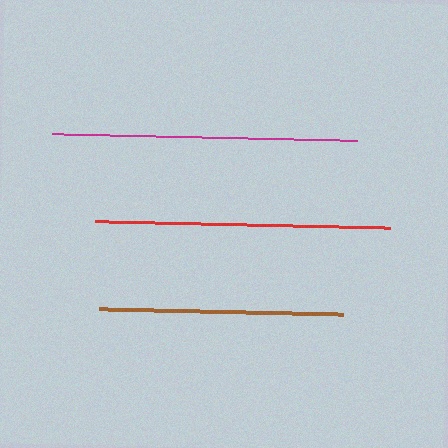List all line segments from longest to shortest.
From longest to shortest: magenta, red, brown.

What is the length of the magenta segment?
The magenta segment is approximately 306 pixels long.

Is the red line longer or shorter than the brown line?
The red line is longer than the brown line.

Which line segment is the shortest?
The brown line is the shortest at approximately 244 pixels.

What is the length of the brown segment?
The brown segment is approximately 244 pixels long.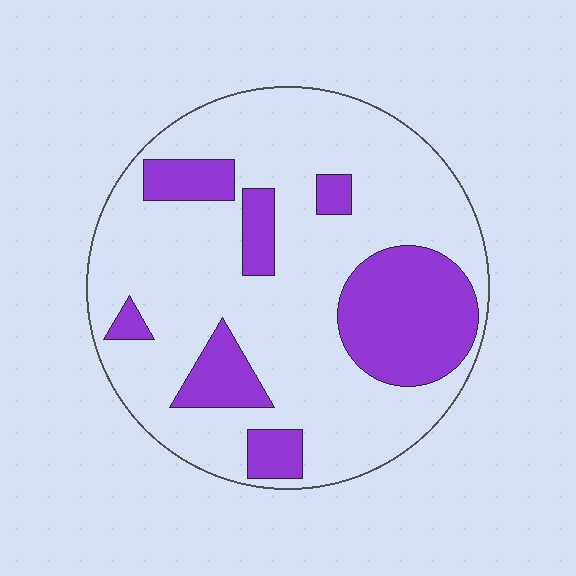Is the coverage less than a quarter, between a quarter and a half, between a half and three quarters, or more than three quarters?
Between a quarter and a half.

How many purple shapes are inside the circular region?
7.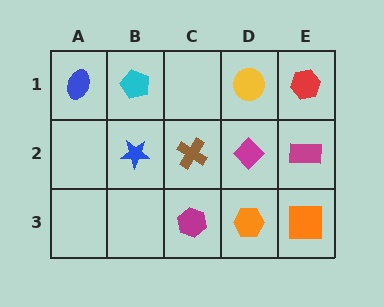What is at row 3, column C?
A magenta hexagon.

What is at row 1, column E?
A red hexagon.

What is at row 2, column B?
A blue star.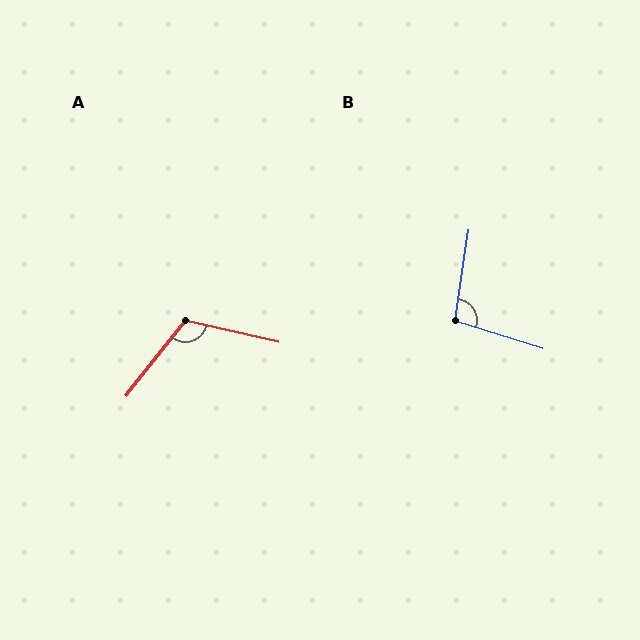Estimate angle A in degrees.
Approximately 115 degrees.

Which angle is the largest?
A, at approximately 115 degrees.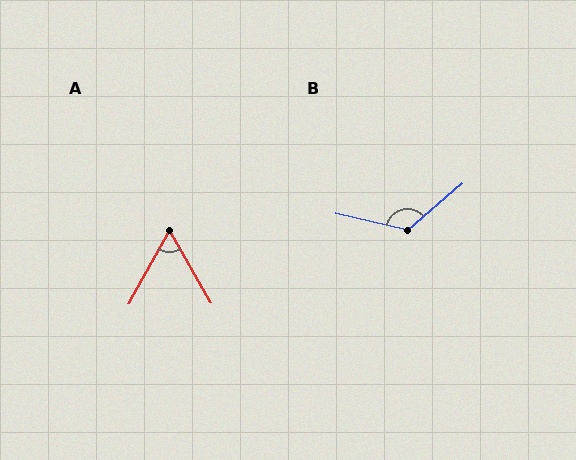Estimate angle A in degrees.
Approximately 59 degrees.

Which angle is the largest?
B, at approximately 126 degrees.